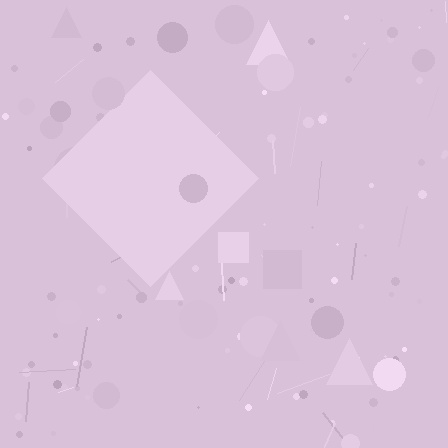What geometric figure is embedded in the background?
A diamond is embedded in the background.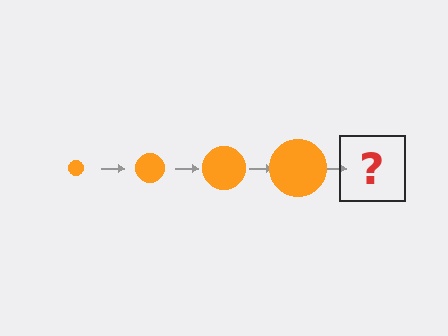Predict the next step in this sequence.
The next step is an orange circle, larger than the previous one.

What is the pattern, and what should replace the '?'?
The pattern is that the circle gets progressively larger each step. The '?' should be an orange circle, larger than the previous one.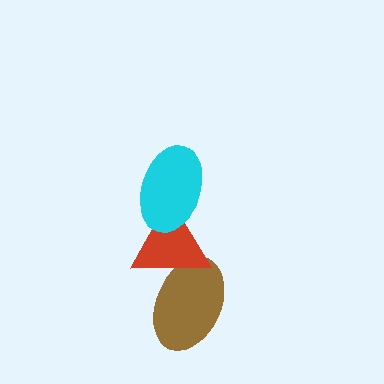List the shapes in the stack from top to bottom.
From top to bottom: the cyan ellipse, the red triangle, the brown ellipse.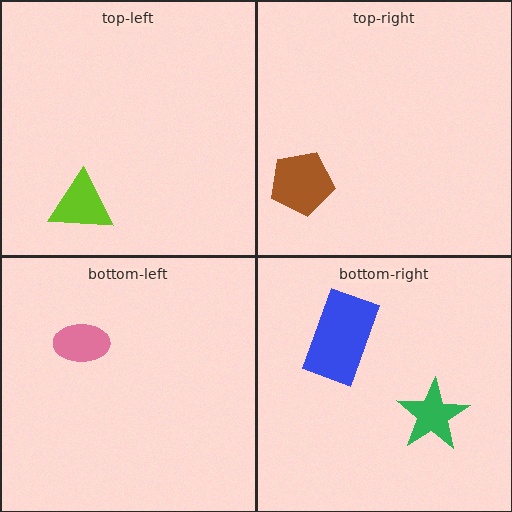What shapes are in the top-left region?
The lime triangle.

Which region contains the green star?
The bottom-right region.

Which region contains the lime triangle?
The top-left region.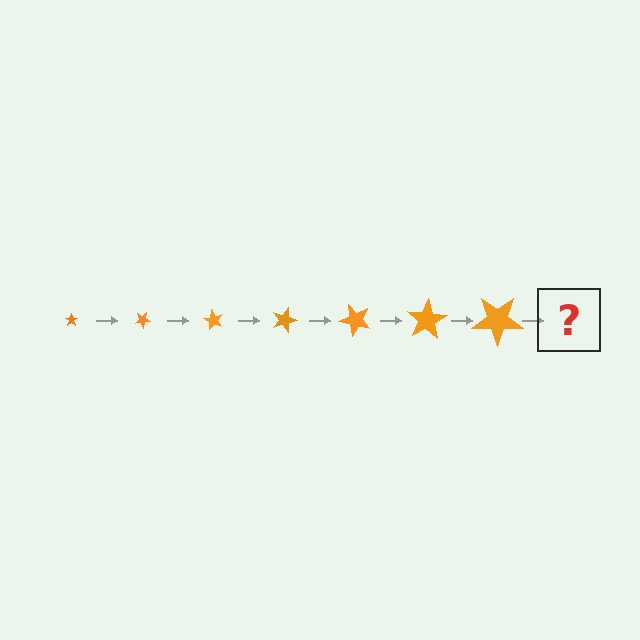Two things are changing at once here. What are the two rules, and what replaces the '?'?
The two rules are that the star grows larger each step and it rotates 30 degrees each step. The '?' should be a star, larger than the previous one and rotated 210 degrees from the start.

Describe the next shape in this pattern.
It should be a star, larger than the previous one and rotated 210 degrees from the start.